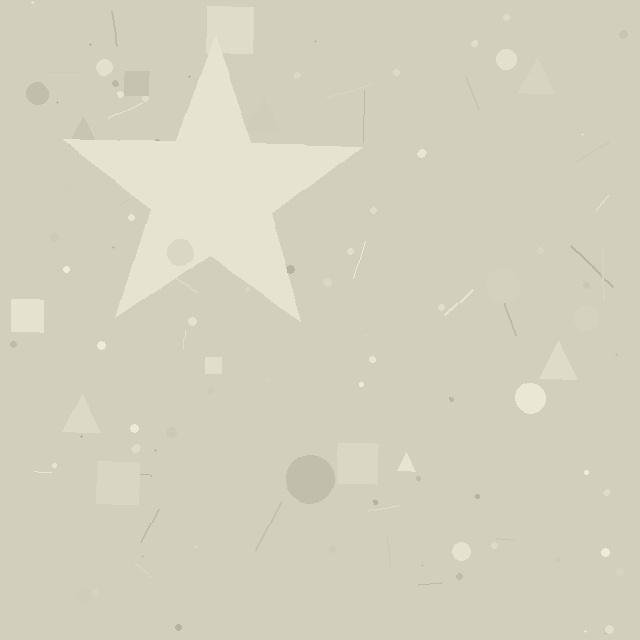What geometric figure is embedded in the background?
A star is embedded in the background.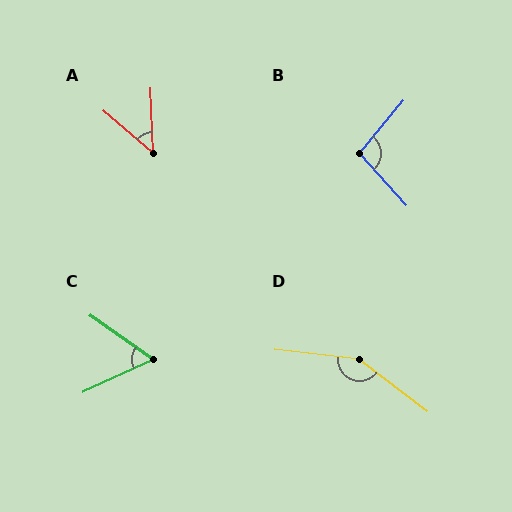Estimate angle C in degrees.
Approximately 60 degrees.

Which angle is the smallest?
A, at approximately 47 degrees.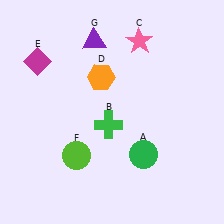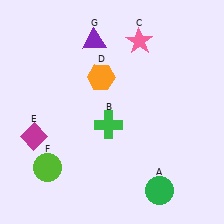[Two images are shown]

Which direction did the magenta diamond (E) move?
The magenta diamond (E) moved down.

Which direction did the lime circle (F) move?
The lime circle (F) moved left.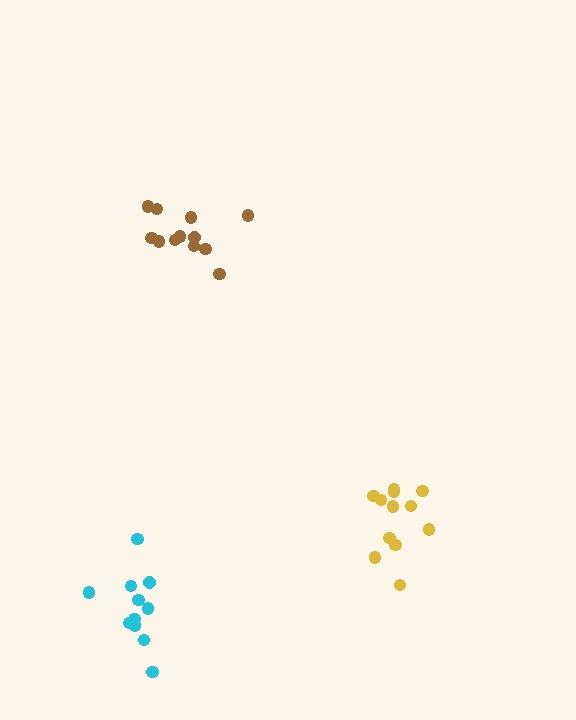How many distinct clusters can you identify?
There are 3 distinct clusters.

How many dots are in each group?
Group 1: 12 dots, Group 2: 11 dots, Group 3: 12 dots (35 total).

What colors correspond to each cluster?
The clusters are colored: brown, cyan, yellow.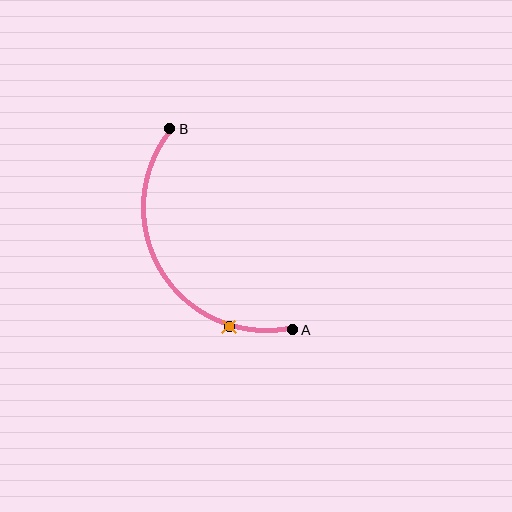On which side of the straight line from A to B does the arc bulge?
The arc bulges to the left of the straight line connecting A and B.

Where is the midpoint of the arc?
The arc midpoint is the point on the curve farthest from the straight line joining A and B. It sits to the left of that line.